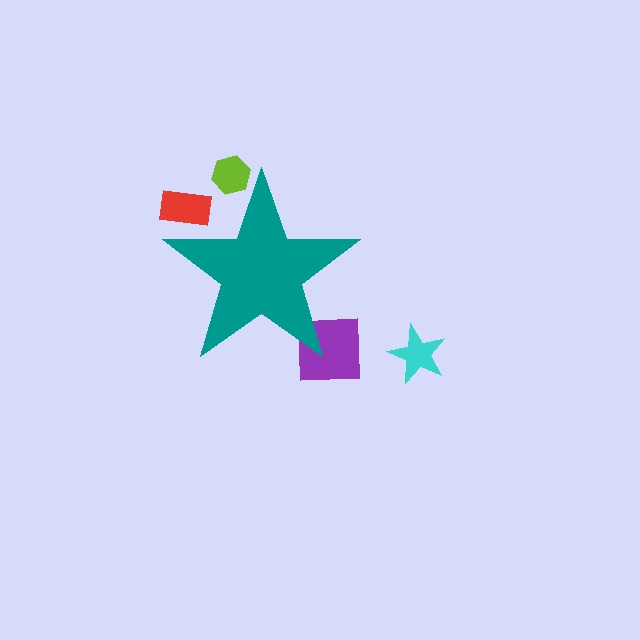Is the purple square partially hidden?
Yes, the purple square is partially hidden behind the teal star.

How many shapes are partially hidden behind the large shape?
3 shapes are partially hidden.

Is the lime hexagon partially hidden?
Yes, the lime hexagon is partially hidden behind the teal star.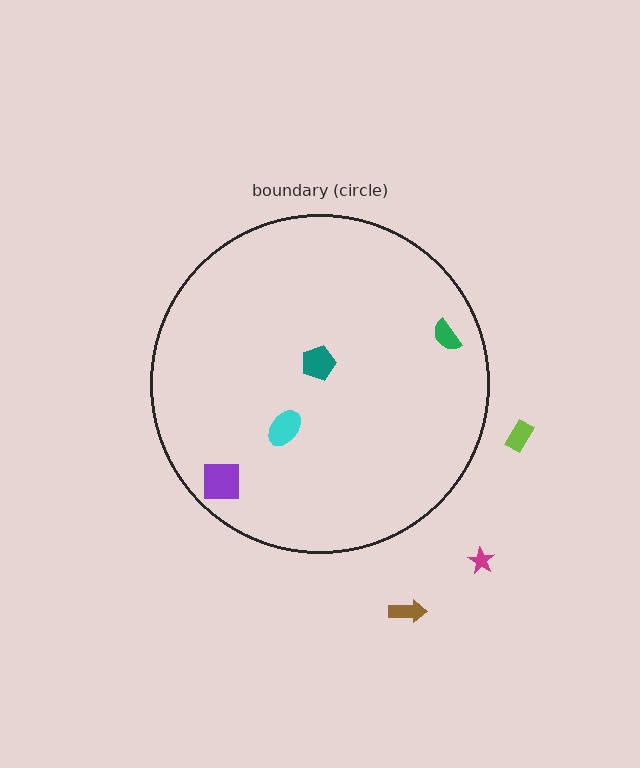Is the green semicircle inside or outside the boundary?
Inside.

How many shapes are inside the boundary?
4 inside, 3 outside.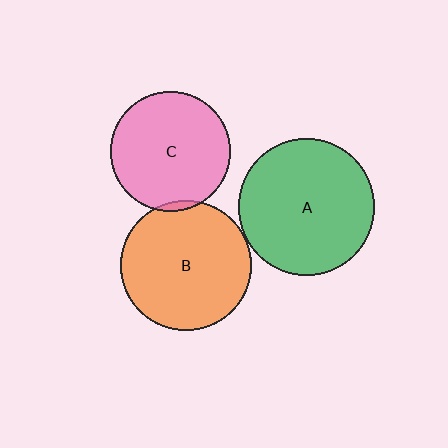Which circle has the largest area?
Circle A (green).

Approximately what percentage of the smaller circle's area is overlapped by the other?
Approximately 5%.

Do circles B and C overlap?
Yes.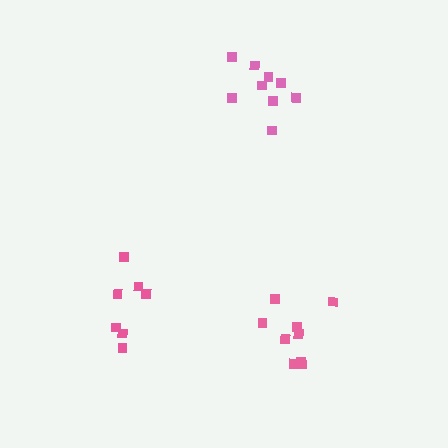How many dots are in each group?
Group 1: 7 dots, Group 2: 9 dots, Group 3: 9 dots (25 total).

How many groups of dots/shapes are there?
There are 3 groups.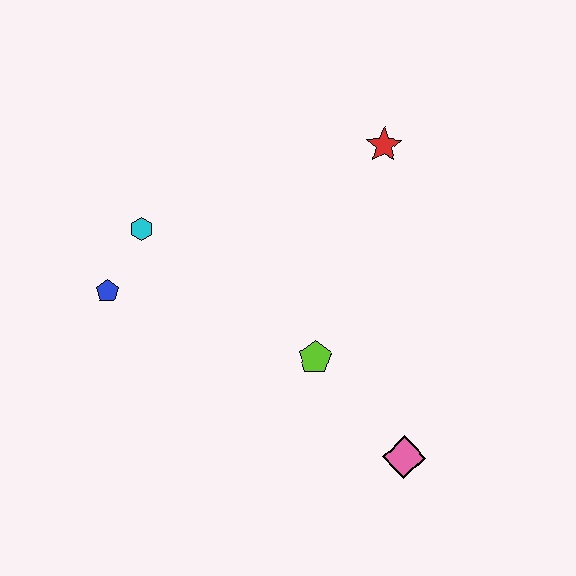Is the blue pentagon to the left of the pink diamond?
Yes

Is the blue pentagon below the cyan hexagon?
Yes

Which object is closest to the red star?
The lime pentagon is closest to the red star.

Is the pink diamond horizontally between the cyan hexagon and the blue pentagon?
No